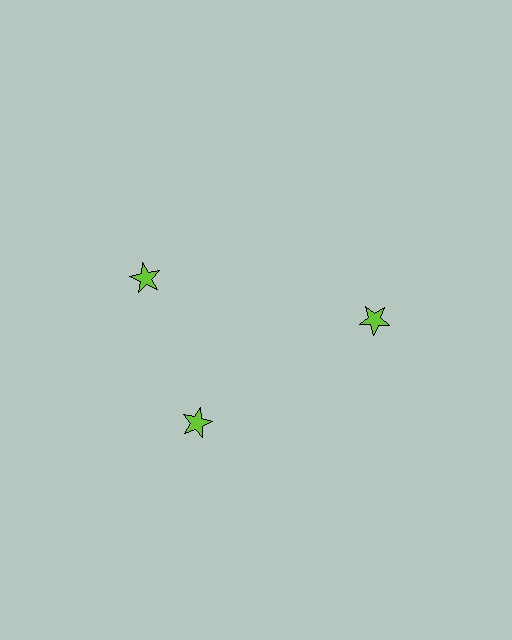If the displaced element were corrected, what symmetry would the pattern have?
It would have 3-fold rotational symmetry — the pattern would map onto itself every 120 degrees.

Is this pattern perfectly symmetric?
No. The 3 lime stars are arranged in a ring, but one element near the 11 o'clock position is rotated out of alignment along the ring, breaking the 3-fold rotational symmetry.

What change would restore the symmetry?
The symmetry would be restored by rotating it back into even spacing with its neighbors so that all 3 stars sit at equal angles and equal distance from the center.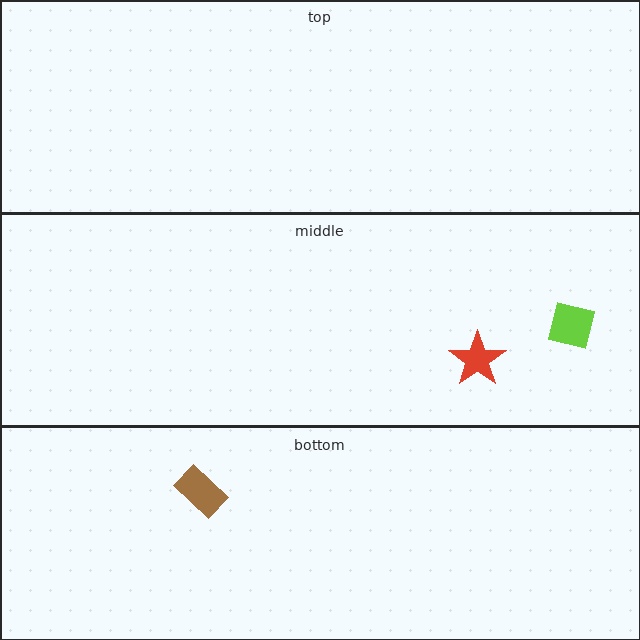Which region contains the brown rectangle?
The bottom region.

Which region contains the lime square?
The middle region.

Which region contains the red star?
The middle region.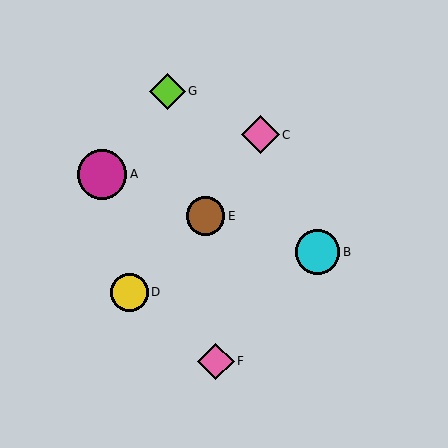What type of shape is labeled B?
Shape B is a cyan circle.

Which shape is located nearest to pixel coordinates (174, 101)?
The lime diamond (labeled G) at (167, 91) is nearest to that location.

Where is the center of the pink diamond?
The center of the pink diamond is at (216, 361).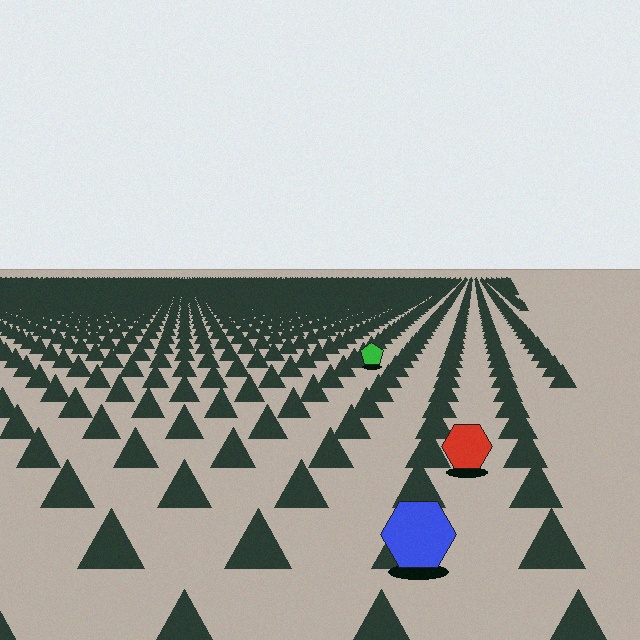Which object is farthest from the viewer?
The green pentagon is farthest from the viewer. It appears smaller and the ground texture around it is denser.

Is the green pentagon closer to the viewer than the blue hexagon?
No. The blue hexagon is closer — you can tell from the texture gradient: the ground texture is coarser near it.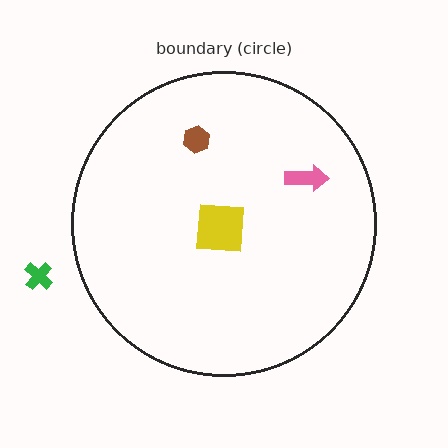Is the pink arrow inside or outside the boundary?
Inside.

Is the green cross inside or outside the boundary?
Outside.